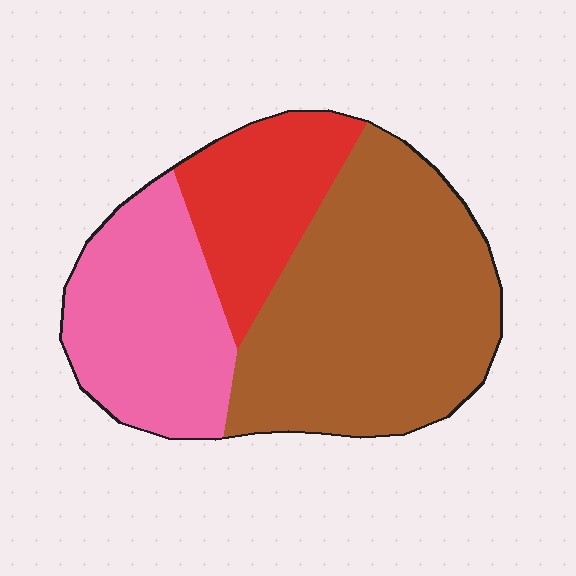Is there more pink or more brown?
Brown.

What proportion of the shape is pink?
Pink takes up between a quarter and a half of the shape.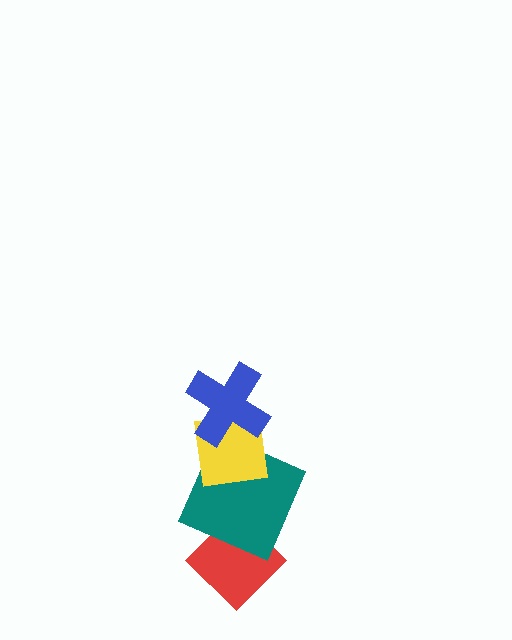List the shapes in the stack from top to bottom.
From top to bottom: the blue cross, the yellow square, the teal square, the red diamond.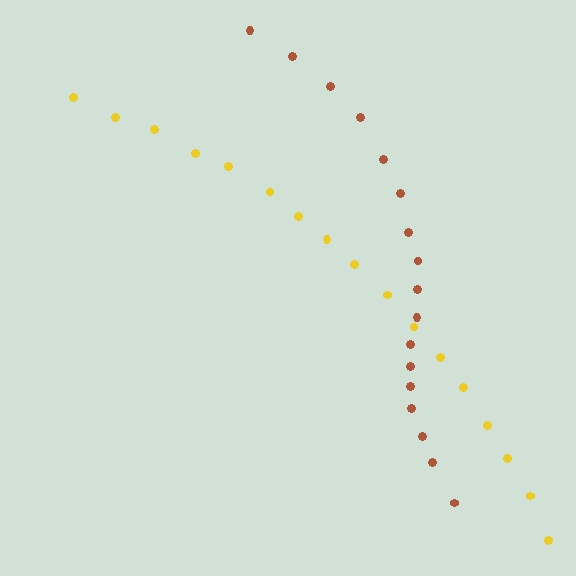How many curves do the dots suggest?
There are 2 distinct paths.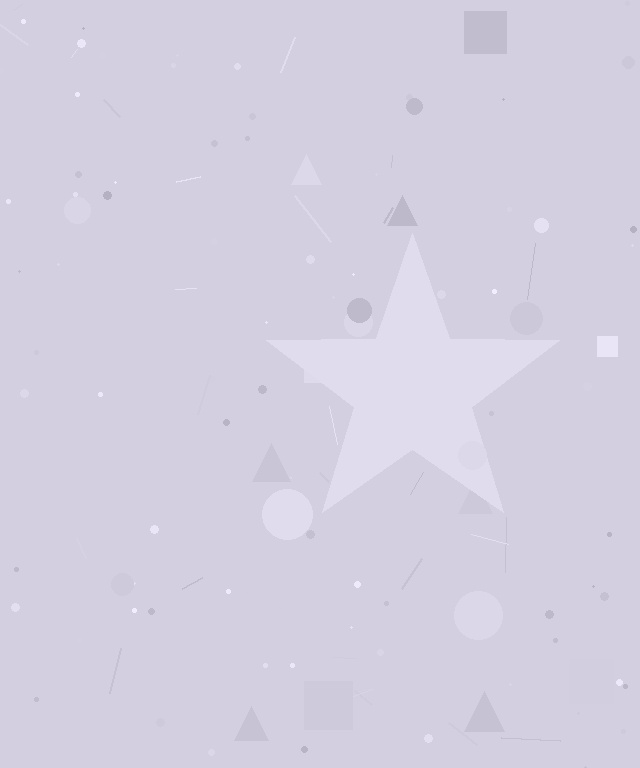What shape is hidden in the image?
A star is hidden in the image.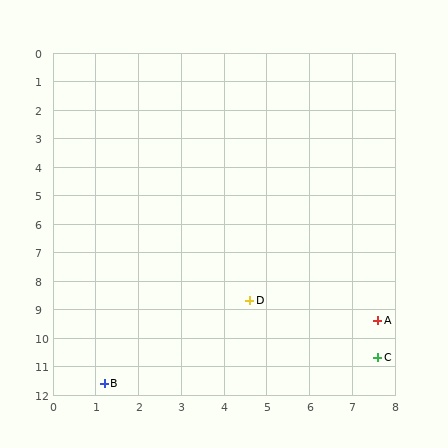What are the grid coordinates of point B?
Point B is at approximately (1.2, 11.6).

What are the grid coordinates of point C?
Point C is at approximately (7.6, 10.7).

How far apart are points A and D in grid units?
Points A and D are about 3.1 grid units apart.